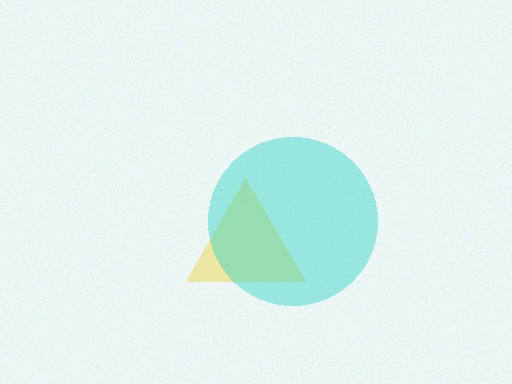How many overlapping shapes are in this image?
There are 2 overlapping shapes in the image.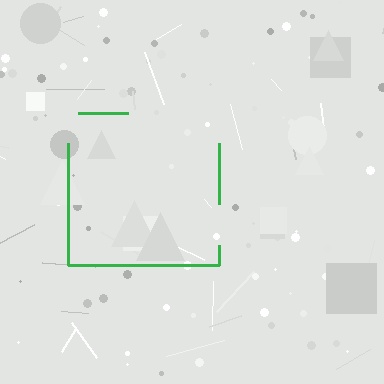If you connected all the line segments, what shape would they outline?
They would outline a square.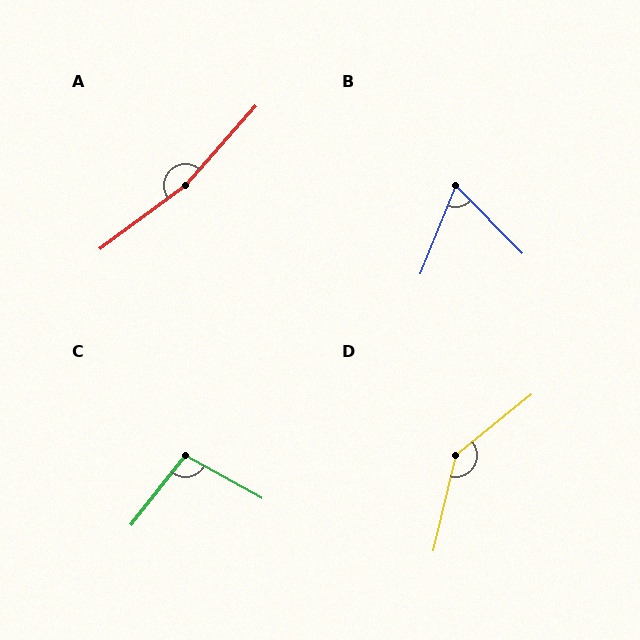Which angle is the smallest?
B, at approximately 67 degrees.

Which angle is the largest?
A, at approximately 168 degrees.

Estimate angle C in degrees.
Approximately 99 degrees.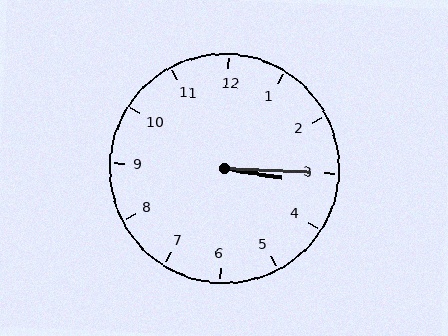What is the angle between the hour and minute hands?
Approximately 8 degrees.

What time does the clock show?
3:15.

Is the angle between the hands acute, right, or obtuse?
It is acute.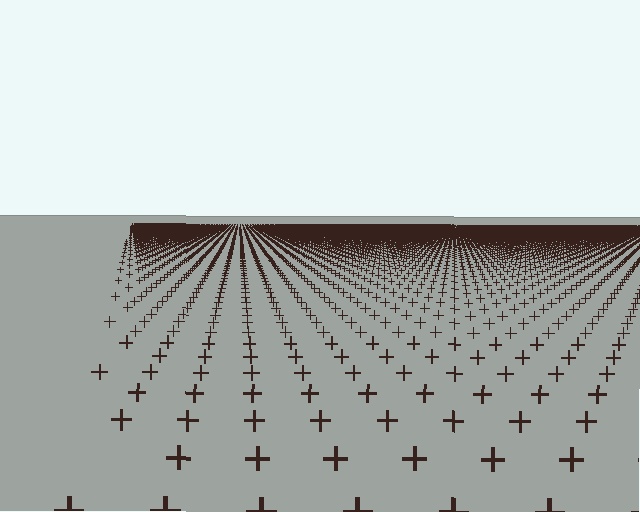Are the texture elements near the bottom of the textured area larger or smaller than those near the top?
Larger. Near the bottom, elements are closer to the viewer and appear at a bigger on-screen size.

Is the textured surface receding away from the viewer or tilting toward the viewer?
The surface is receding away from the viewer. Texture elements get smaller and denser toward the top.